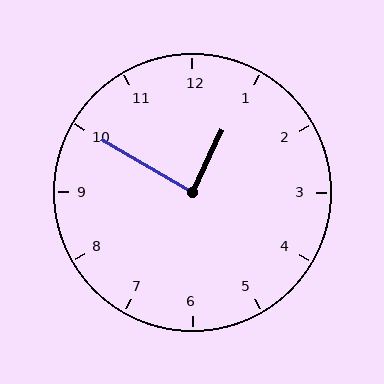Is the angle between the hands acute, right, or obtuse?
It is right.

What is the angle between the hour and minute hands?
Approximately 85 degrees.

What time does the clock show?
12:50.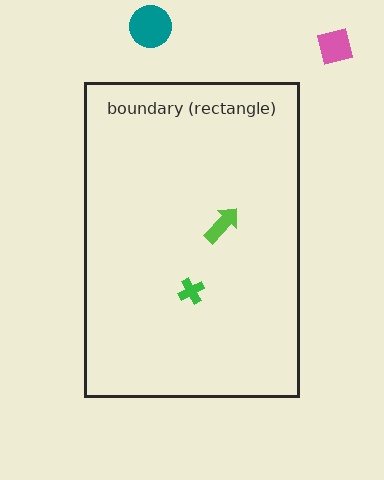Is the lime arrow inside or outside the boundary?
Inside.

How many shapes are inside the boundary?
2 inside, 2 outside.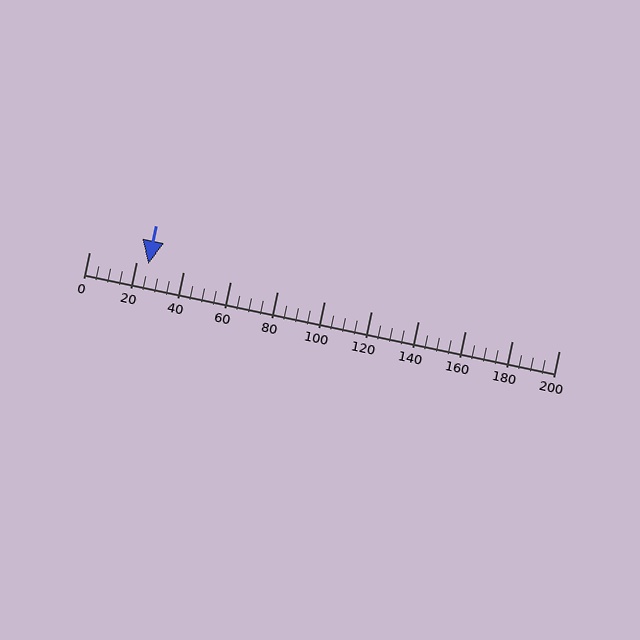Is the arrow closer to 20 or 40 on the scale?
The arrow is closer to 20.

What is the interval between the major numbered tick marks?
The major tick marks are spaced 20 units apart.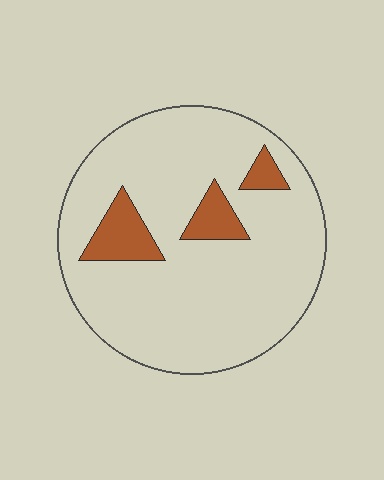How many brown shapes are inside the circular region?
3.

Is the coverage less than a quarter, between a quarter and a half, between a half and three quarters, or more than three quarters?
Less than a quarter.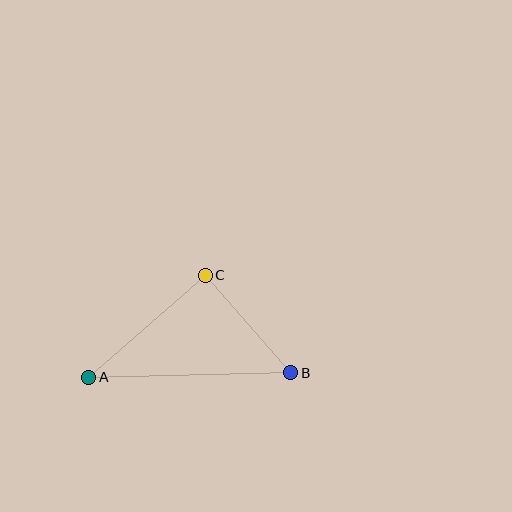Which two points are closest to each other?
Points B and C are closest to each other.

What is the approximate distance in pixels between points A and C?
The distance between A and C is approximately 155 pixels.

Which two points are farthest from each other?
Points A and B are farthest from each other.